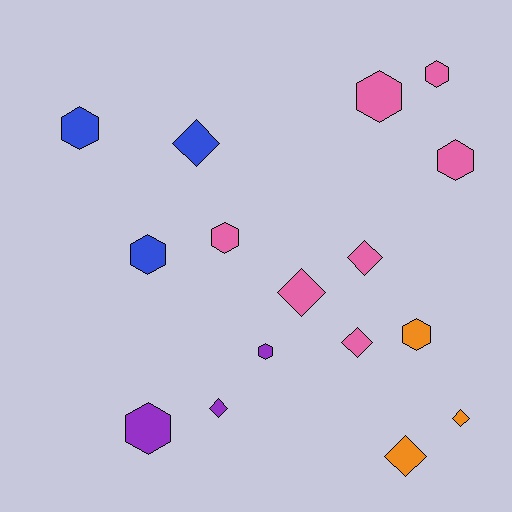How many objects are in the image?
There are 16 objects.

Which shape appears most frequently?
Hexagon, with 9 objects.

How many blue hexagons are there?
There are 2 blue hexagons.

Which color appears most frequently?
Pink, with 7 objects.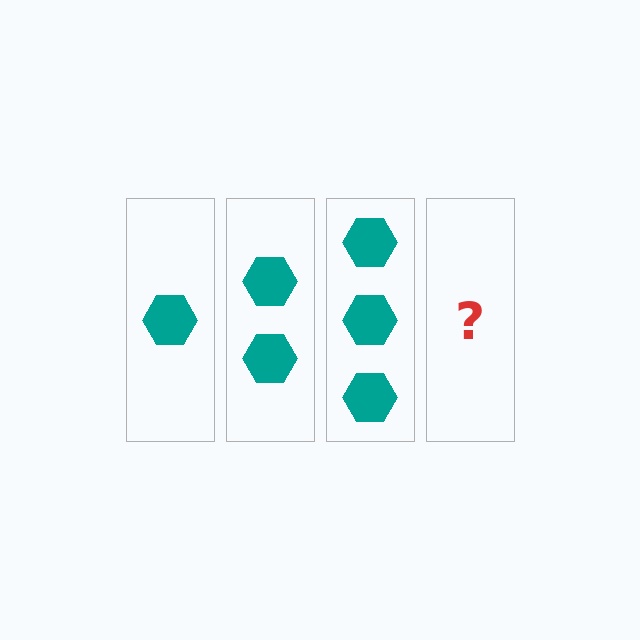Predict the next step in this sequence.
The next step is 4 hexagons.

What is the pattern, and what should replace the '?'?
The pattern is that each step adds one more hexagon. The '?' should be 4 hexagons.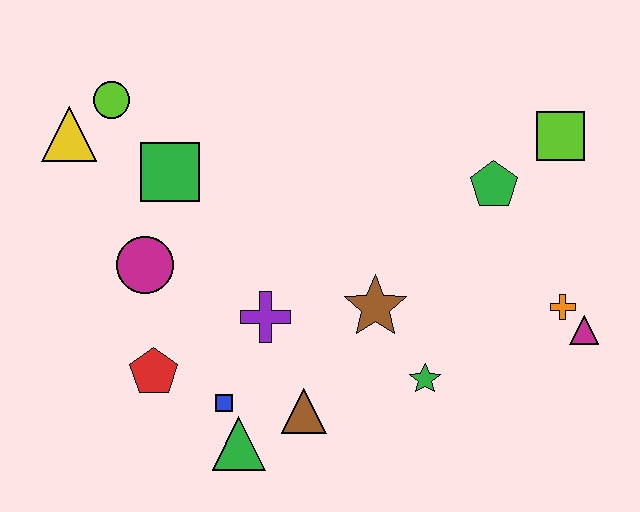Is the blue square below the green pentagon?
Yes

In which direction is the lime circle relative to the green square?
The lime circle is above the green square.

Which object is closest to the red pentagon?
The blue square is closest to the red pentagon.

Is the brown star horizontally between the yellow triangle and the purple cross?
No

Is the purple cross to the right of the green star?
No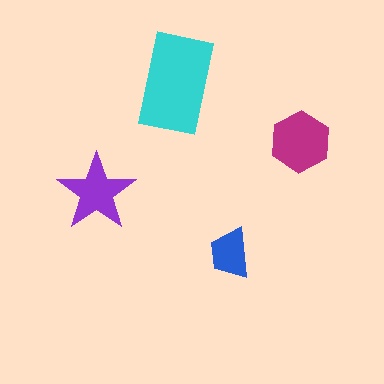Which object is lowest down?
The blue trapezoid is bottommost.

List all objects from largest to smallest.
The cyan rectangle, the magenta hexagon, the purple star, the blue trapezoid.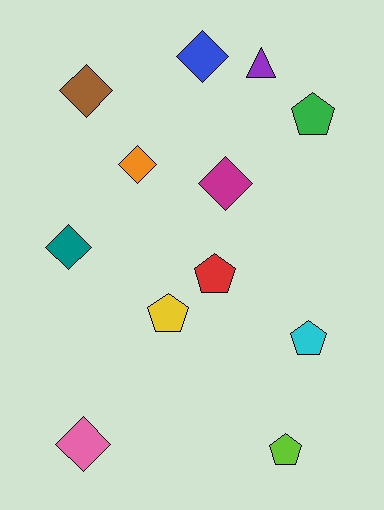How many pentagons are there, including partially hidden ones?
There are 5 pentagons.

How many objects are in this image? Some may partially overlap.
There are 12 objects.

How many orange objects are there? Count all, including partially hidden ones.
There is 1 orange object.